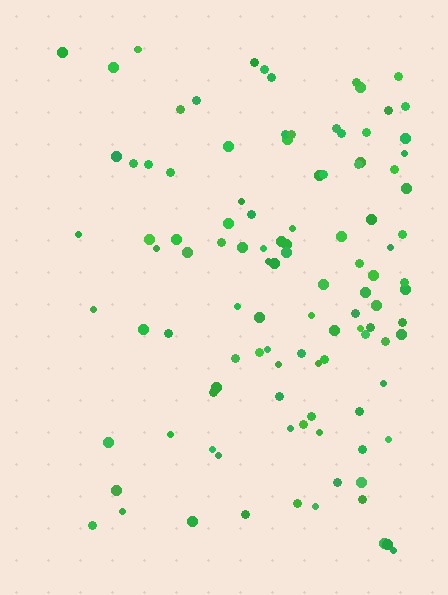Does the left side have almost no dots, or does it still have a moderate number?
Still a moderate number, just noticeably fewer than the right.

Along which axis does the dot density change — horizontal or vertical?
Horizontal.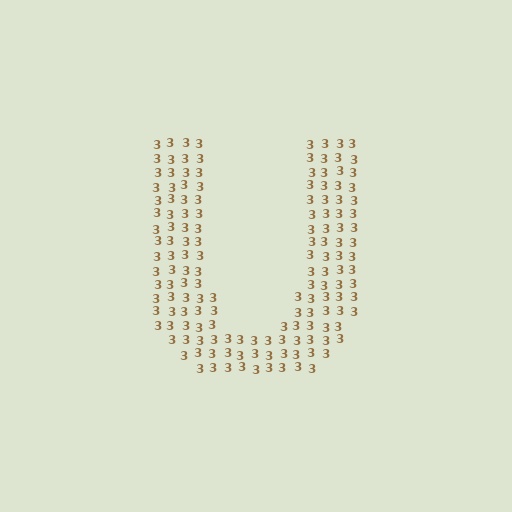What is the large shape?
The large shape is the letter U.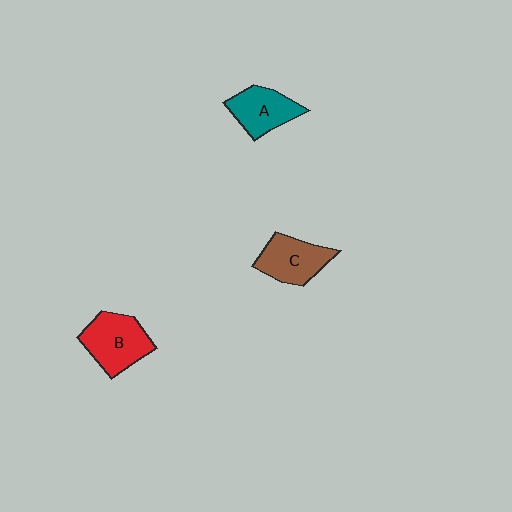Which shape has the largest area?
Shape B (red).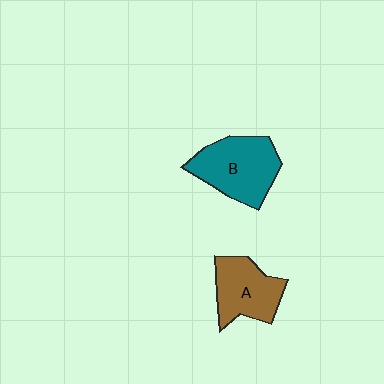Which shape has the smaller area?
Shape A (brown).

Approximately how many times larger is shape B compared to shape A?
Approximately 1.3 times.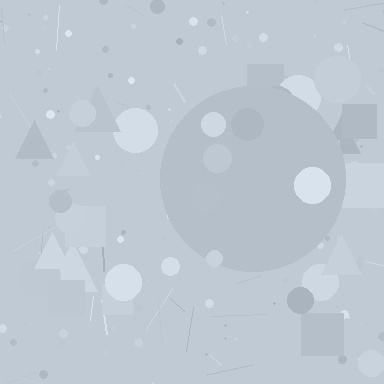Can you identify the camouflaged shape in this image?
The camouflaged shape is a circle.